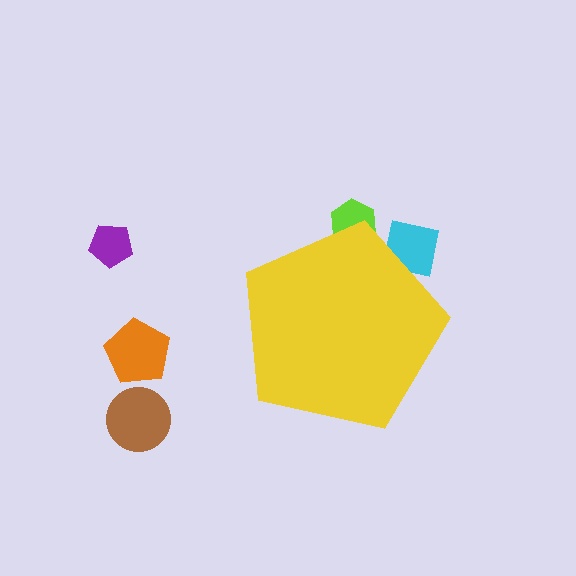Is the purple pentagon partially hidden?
No, the purple pentagon is fully visible.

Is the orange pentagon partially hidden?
No, the orange pentagon is fully visible.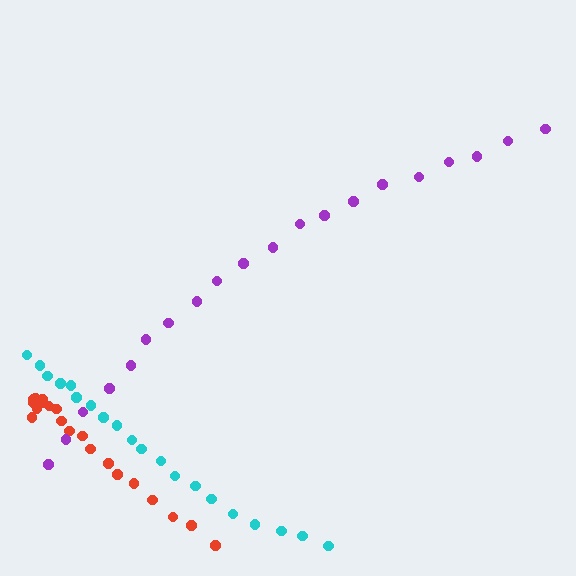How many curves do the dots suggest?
There are 3 distinct paths.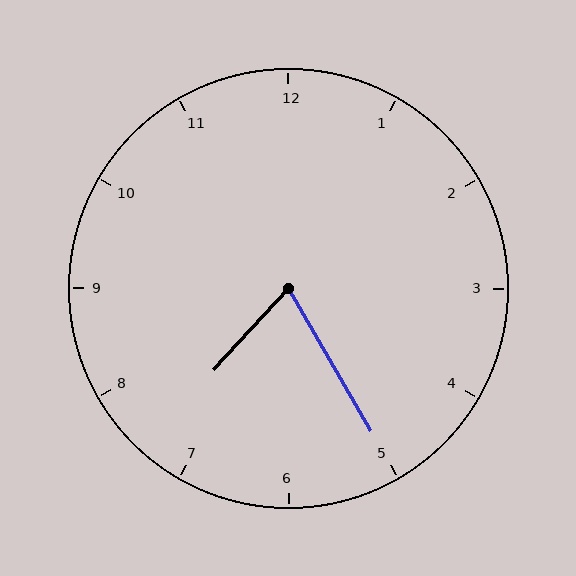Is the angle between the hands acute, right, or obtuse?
It is acute.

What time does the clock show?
7:25.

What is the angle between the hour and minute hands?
Approximately 72 degrees.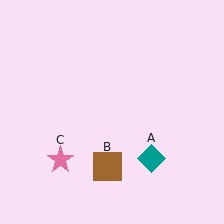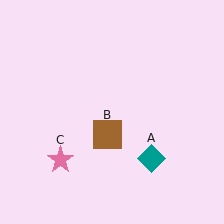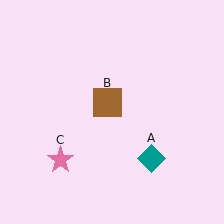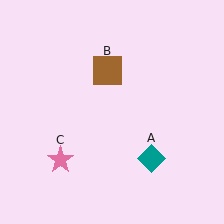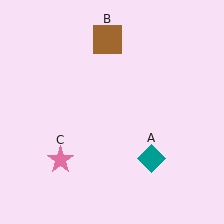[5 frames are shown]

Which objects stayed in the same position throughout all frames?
Teal diamond (object A) and pink star (object C) remained stationary.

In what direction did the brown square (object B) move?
The brown square (object B) moved up.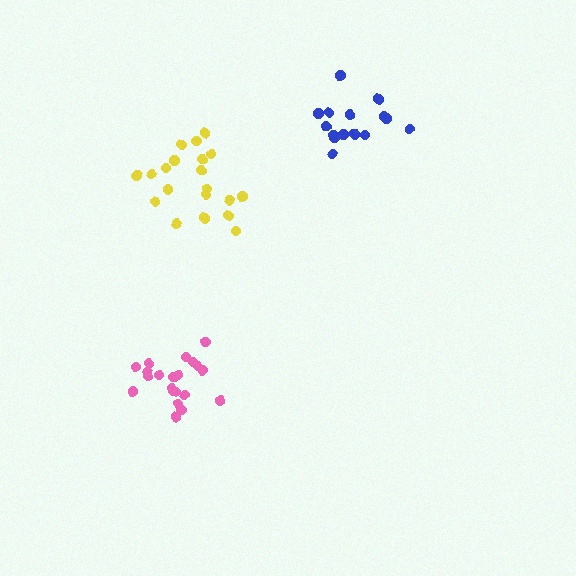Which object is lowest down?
The pink cluster is bottommost.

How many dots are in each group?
Group 1: 15 dots, Group 2: 20 dots, Group 3: 21 dots (56 total).